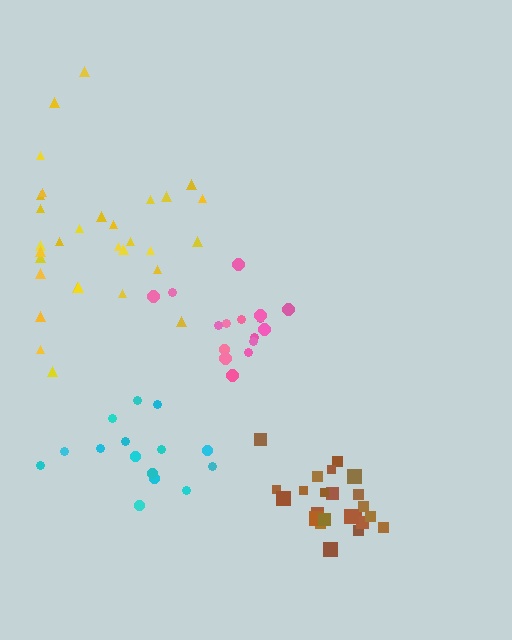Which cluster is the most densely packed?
Brown.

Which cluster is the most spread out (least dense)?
Yellow.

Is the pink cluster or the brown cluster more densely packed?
Brown.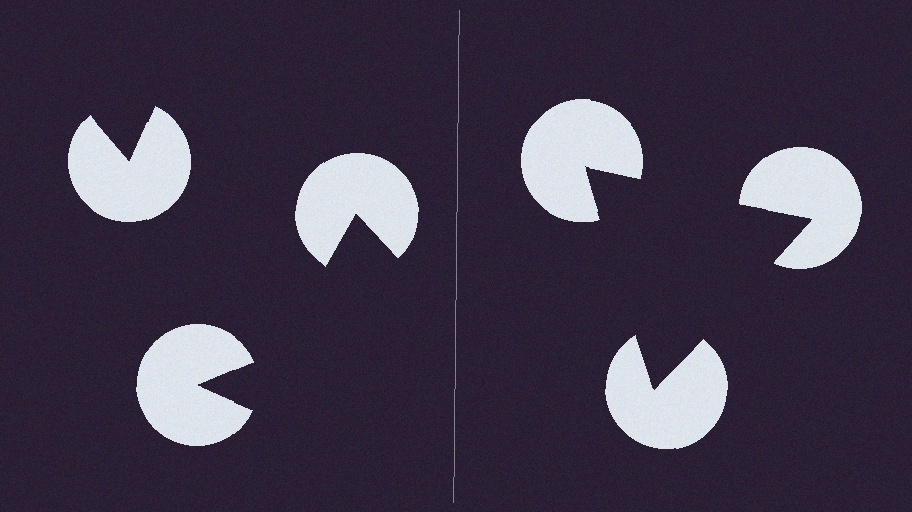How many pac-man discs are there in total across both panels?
6 — 3 on each side.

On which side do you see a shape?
An illusory triangle appears on the right side. On the left side the wedge cuts are rotated, so no coherent shape forms.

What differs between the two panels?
The pac-man discs are positioned identically on both sides; only the wedge orientations differ. On the right they align to a triangle; on the left they are misaligned.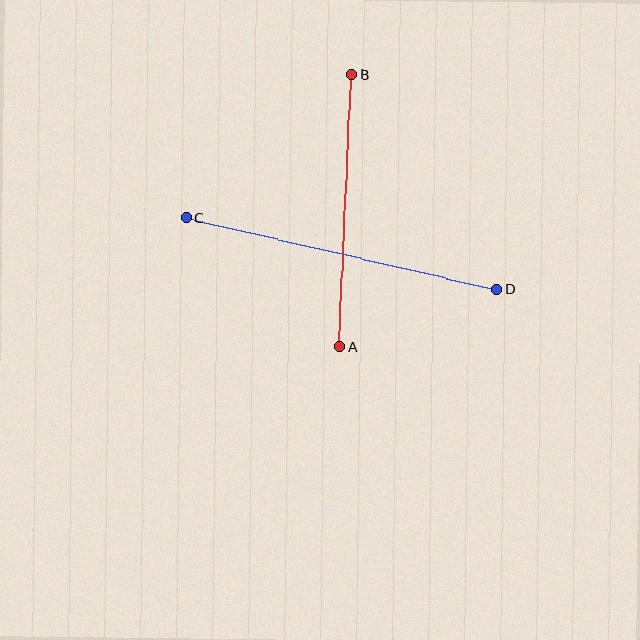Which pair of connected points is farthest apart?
Points C and D are farthest apart.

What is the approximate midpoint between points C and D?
The midpoint is at approximately (342, 253) pixels.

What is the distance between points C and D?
The distance is approximately 319 pixels.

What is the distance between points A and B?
The distance is approximately 273 pixels.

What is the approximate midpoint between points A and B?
The midpoint is at approximately (346, 211) pixels.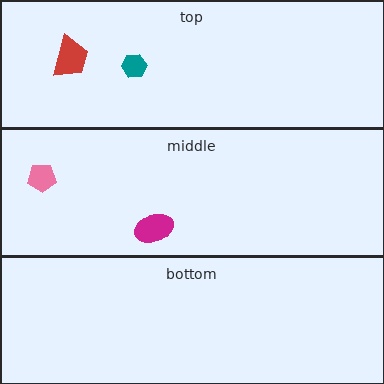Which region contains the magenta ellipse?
The middle region.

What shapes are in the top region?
The red trapezoid, the teal hexagon.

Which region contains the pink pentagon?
The middle region.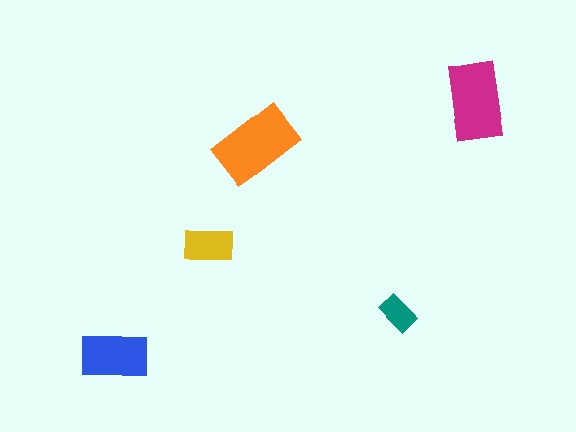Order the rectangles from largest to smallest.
the orange one, the magenta one, the blue one, the yellow one, the teal one.